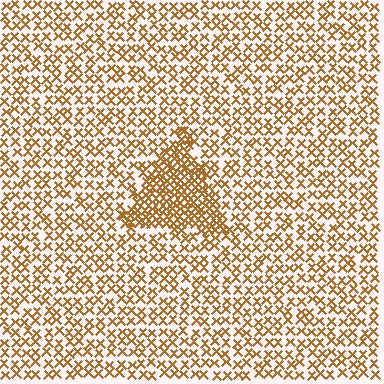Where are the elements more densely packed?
The elements are more densely packed inside the triangle boundary.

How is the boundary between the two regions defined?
The boundary is defined by a change in element density (approximately 2.2x ratio). All elements are the same color, size, and shape.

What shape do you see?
I see a triangle.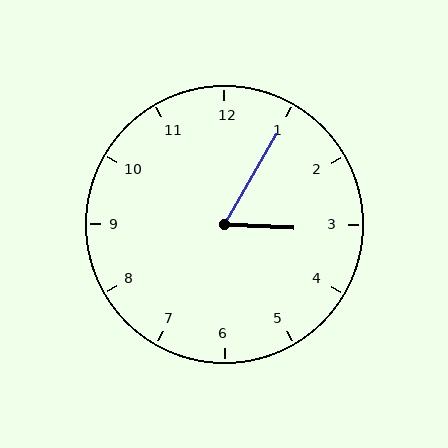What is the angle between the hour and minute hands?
Approximately 62 degrees.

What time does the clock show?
3:05.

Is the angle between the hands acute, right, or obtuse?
It is acute.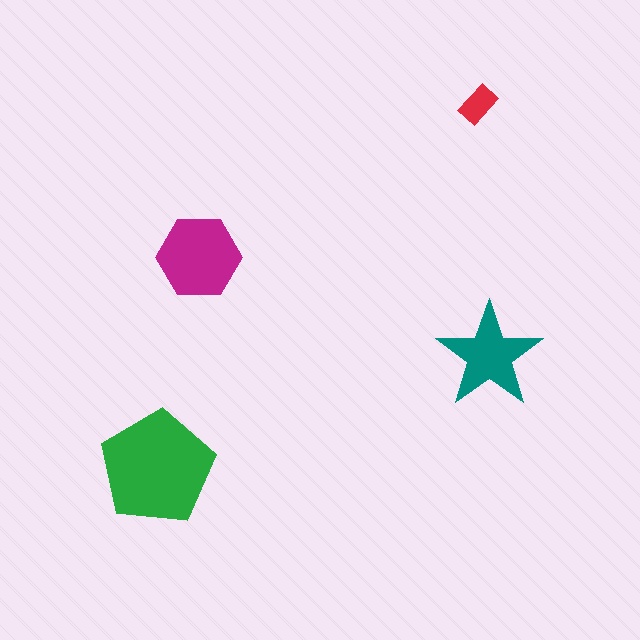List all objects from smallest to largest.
The red rectangle, the teal star, the magenta hexagon, the green pentagon.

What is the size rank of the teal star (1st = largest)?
3rd.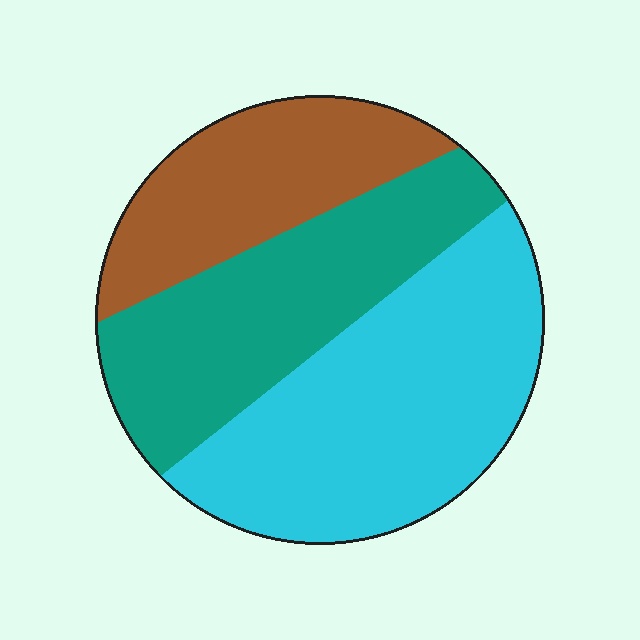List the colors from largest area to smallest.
From largest to smallest: cyan, teal, brown.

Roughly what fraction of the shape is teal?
Teal takes up about one third (1/3) of the shape.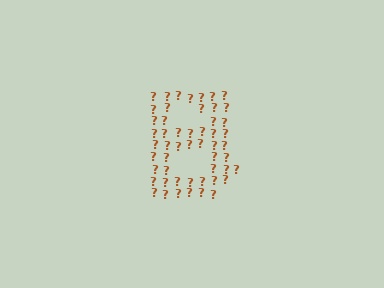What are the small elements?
The small elements are question marks.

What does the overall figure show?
The overall figure shows the letter B.